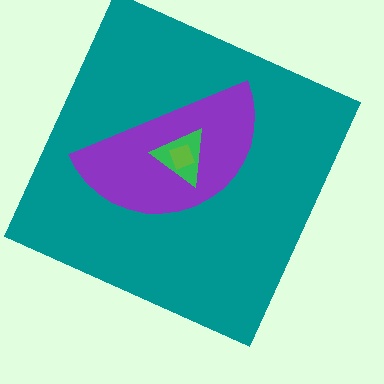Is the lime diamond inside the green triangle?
Yes.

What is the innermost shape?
The lime diamond.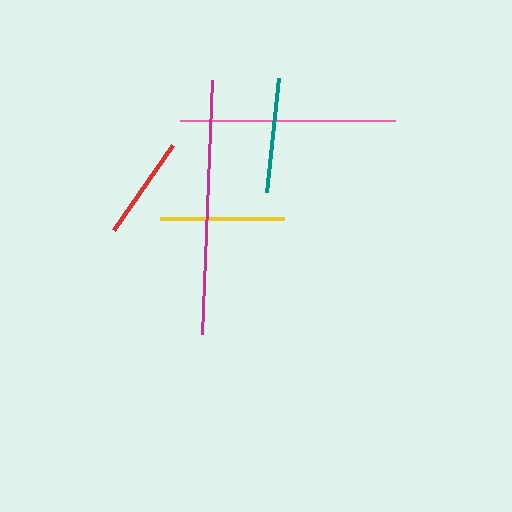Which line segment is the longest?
The magenta line is the longest at approximately 255 pixels.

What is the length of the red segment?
The red segment is approximately 103 pixels long.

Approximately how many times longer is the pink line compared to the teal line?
The pink line is approximately 1.9 times the length of the teal line.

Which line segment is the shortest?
The red line is the shortest at approximately 103 pixels.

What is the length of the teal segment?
The teal segment is approximately 115 pixels long.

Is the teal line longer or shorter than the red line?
The teal line is longer than the red line.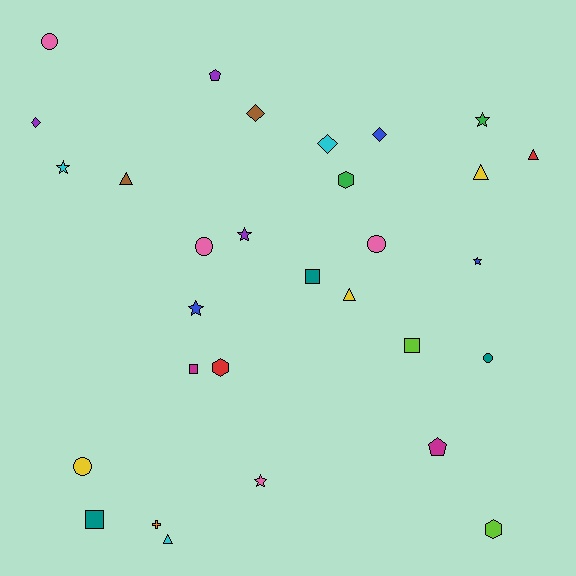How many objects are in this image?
There are 30 objects.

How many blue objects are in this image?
There are 3 blue objects.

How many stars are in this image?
There are 6 stars.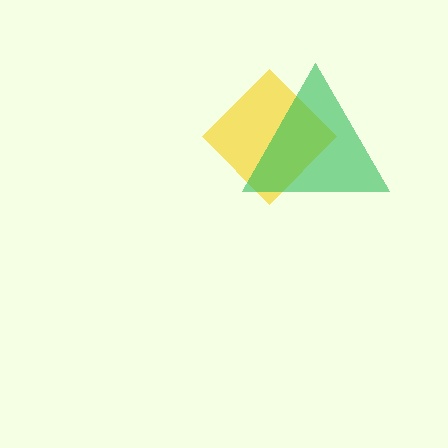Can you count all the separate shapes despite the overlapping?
Yes, there are 2 separate shapes.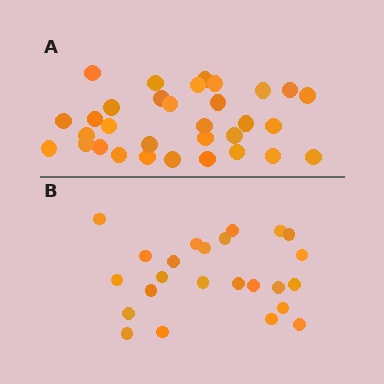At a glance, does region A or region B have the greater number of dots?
Region A (the top region) has more dots.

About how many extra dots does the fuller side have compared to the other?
Region A has roughly 8 or so more dots than region B.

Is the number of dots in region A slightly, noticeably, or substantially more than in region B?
Region A has noticeably more, but not dramatically so. The ratio is roughly 1.3 to 1.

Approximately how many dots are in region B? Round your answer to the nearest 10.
About 20 dots. (The exact count is 24, which rounds to 20.)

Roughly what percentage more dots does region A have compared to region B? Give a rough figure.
About 35% more.